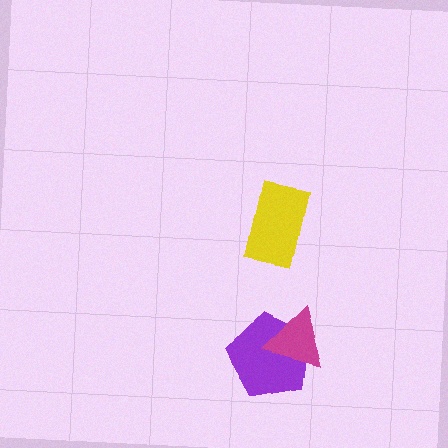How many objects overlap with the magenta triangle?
1 object overlaps with the magenta triangle.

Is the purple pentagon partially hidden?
Yes, it is partially covered by another shape.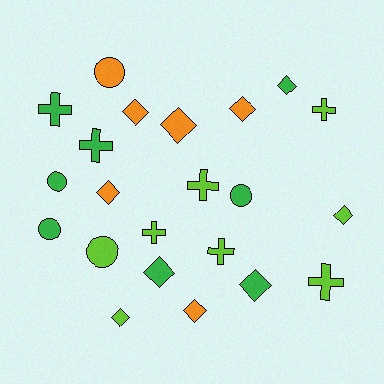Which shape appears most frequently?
Diamond, with 10 objects.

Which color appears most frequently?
Lime, with 8 objects.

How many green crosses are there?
There are 2 green crosses.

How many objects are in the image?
There are 22 objects.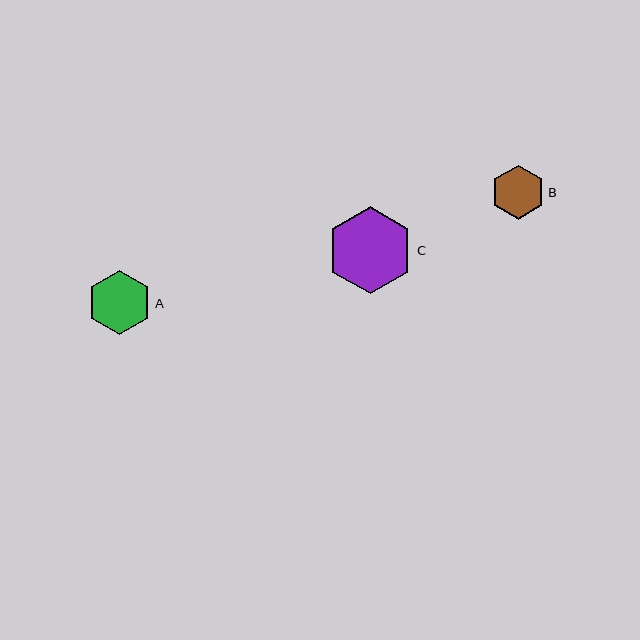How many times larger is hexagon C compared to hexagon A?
Hexagon C is approximately 1.3 times the size of hexagon A.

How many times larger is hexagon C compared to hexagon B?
Hexagon C is approximately 1.6 times the size of hexagon B.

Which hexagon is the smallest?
Hexagon B is the smallest with a size of approximately 54 pixels.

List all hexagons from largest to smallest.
From largest to smallest: C, A, B.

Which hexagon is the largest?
Hexagon C is the largest with a size of approximately 87 pixels.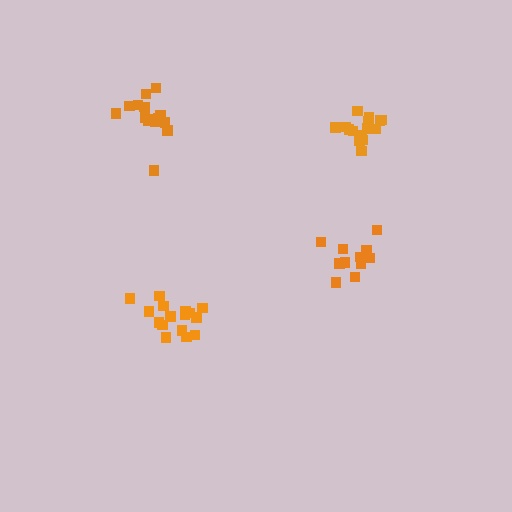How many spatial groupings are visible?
There are 4 spatial groupings.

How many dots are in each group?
Group 1: 11 dots, Group 2: 16 dots, Group 3: 16 dots, Group 4: 16 dots (59 total).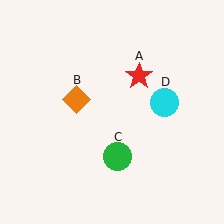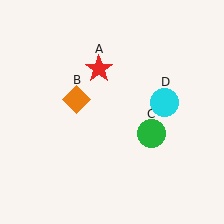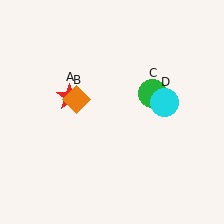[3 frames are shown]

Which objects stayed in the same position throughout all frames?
Orange diamond (object B) and cyan circle (object D) remained stationary.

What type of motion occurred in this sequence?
The red star (object A), green circle (object C) rotated counterclockwise around the center of the scene.